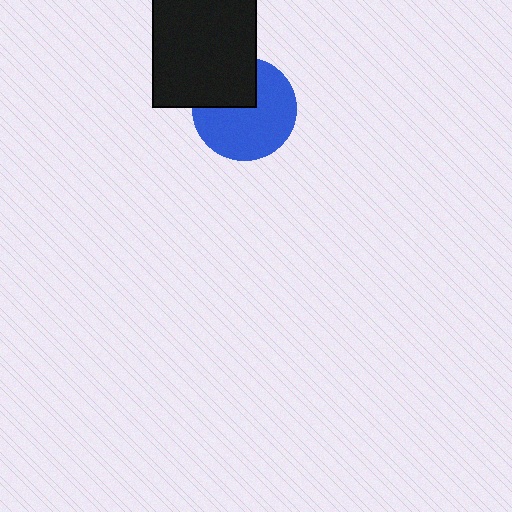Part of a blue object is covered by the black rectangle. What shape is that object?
It is a circle.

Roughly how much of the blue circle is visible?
Most of it is visible (roughly 68%).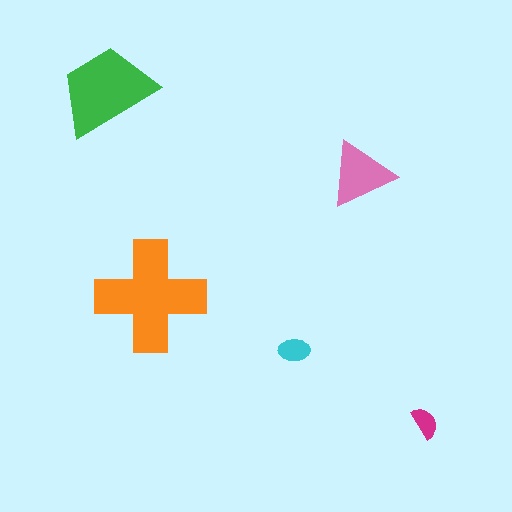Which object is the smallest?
The magenta semicircle.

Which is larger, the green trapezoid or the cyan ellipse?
The green trapezoid.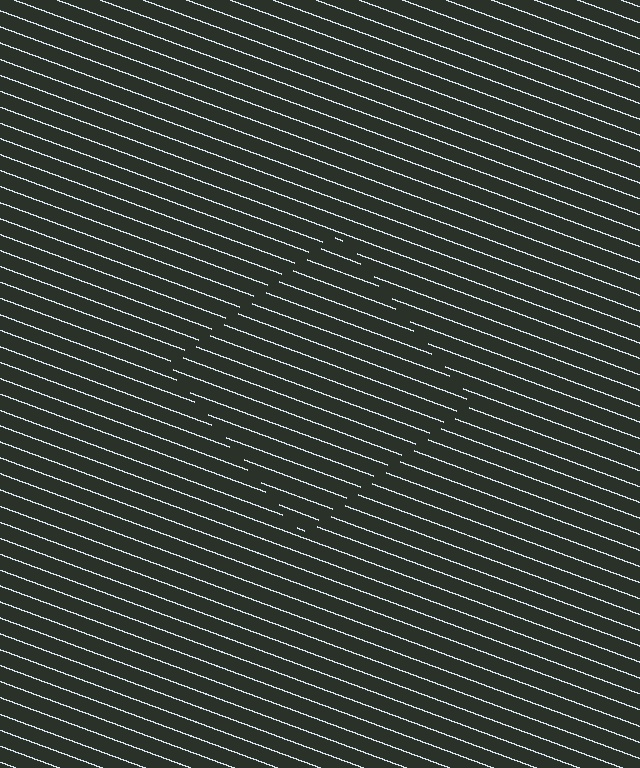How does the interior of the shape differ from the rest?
The interior of the shape contains the same grating, shifted by half a period — the contour is defined by the phase discontinuity where line-ends from the inner and outer gratings abut.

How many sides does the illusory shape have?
4 sides — the line-ends trace a square.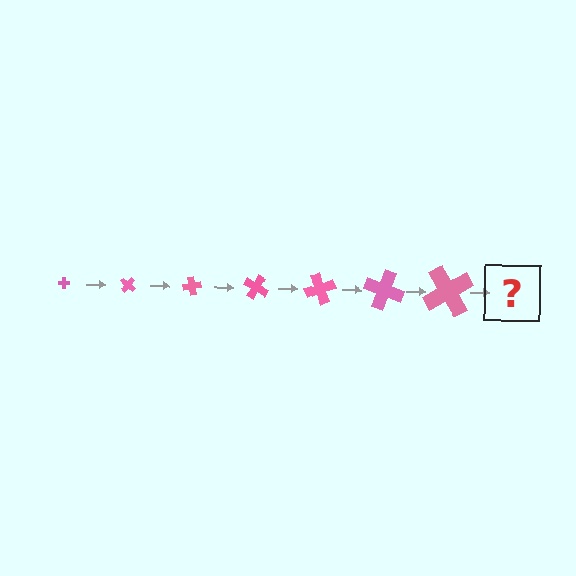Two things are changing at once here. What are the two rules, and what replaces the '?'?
The two rules are that the cross grows larger each step and it rotates 40 degrees each step. The '?' should be a cross, larger than the previous one and rotated 280 degrees from the start.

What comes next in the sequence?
The next element should be a cross, larger than the previous one and rotated 280 degrees from the start.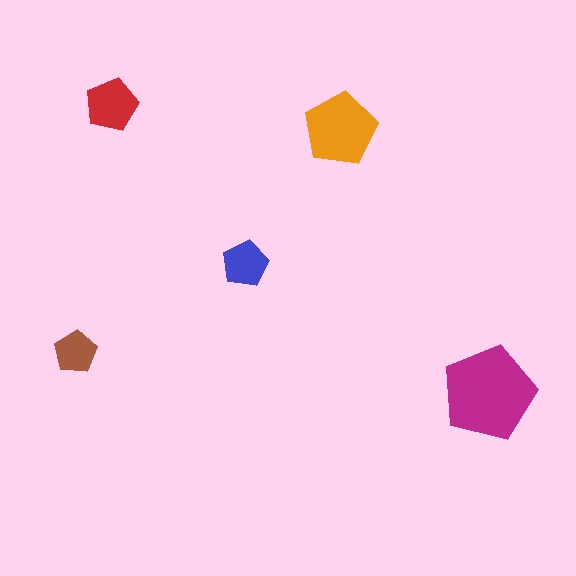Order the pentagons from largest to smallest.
the magenta one, the orange one, the red one, the blue one, the brown one.